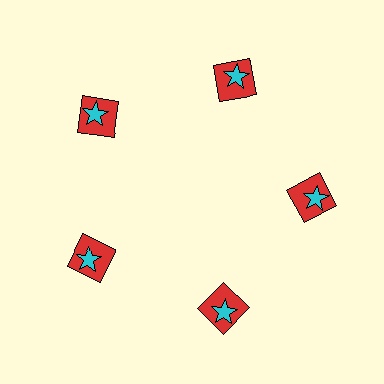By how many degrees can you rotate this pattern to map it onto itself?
The pattern maps onto itself every 72 degrees of rotation.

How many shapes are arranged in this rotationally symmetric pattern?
There are 10 shapes, arranged in 5 groups of 2.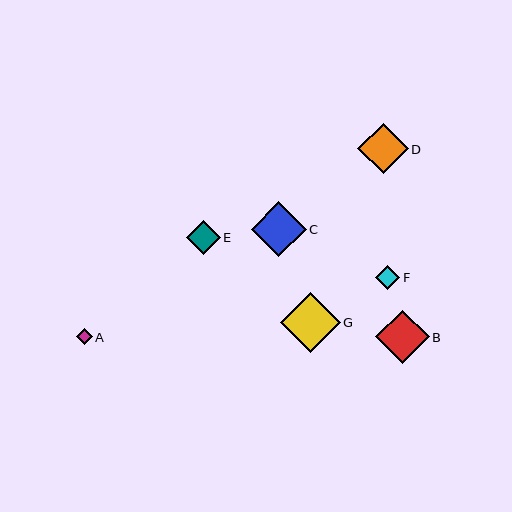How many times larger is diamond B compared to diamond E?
Diamond B is approximately 1.6 times the size of diamond E.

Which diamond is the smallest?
Diamond A is the smallest with a size of approximately 16 pixels.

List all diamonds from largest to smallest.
From largest to smallest: G, C, B, D, E, F, A.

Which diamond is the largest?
Diamond G is the largest with a size of approximately 59 pixels.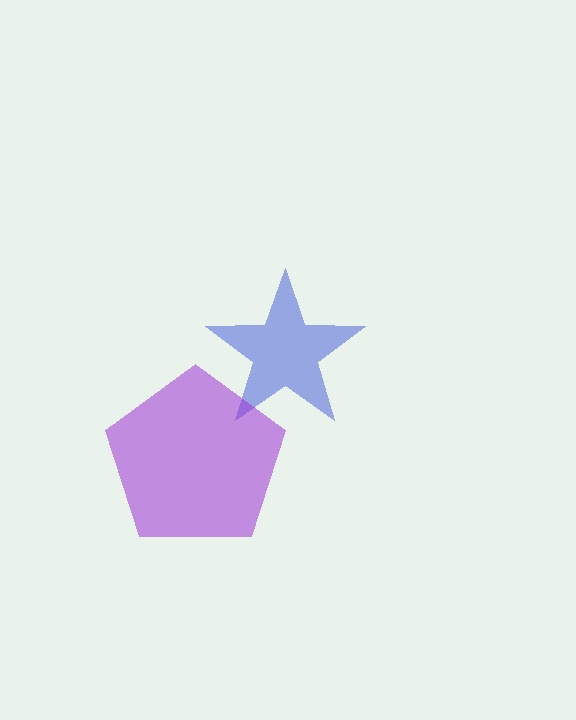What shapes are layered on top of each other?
The layered shapes are: a blue star, a purple pentagon.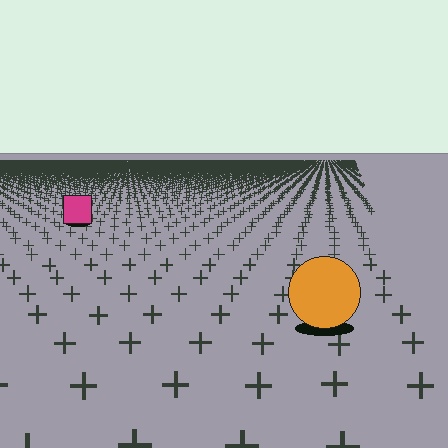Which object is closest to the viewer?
The orange circle is closest. The texture marks near it are larger and more spread out.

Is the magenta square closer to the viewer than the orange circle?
No. The orange circle is closer — you can tell from the texture gradient: the ground texture is coarser near it.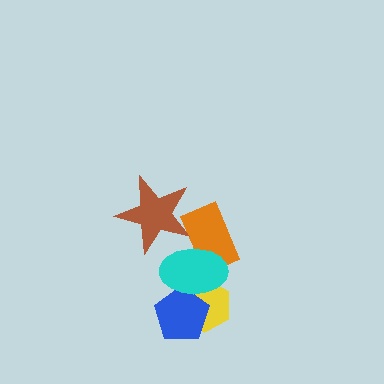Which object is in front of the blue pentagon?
The cyan ellipse is in front of the blue pentagon.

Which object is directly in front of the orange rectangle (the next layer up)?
The cyan ellipse is directly in front of the orange rectangle.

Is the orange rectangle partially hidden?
Yes, it is partially covered by another shape.